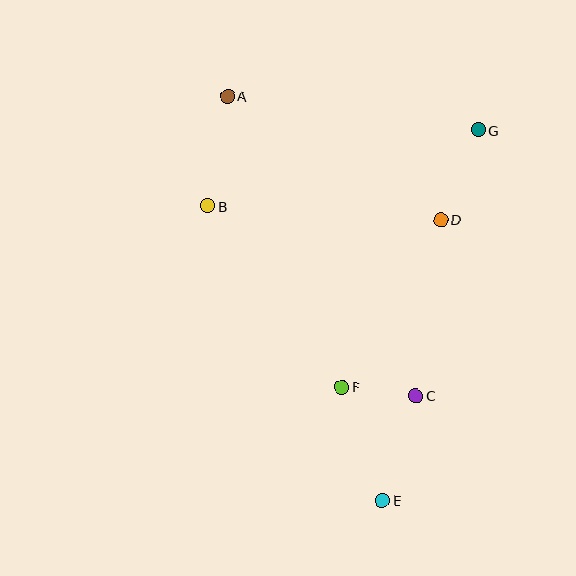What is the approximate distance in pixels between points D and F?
The distance between D and F is approximately 194 pixels.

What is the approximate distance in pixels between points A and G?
The distance between A and G is approximately 253 pixels.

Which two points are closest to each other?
Points C and F are closest to each other.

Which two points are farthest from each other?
Points A and E are farthest from each other.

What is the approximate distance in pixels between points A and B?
The distance between A and B is approximately 112 pixels.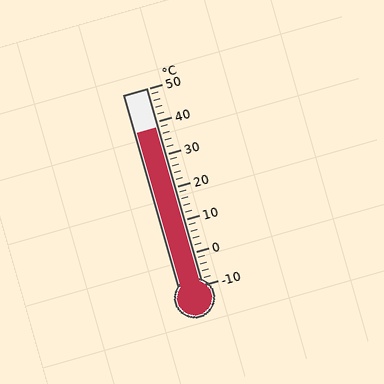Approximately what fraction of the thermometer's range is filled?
The thermometer is filled to approximately 80% of its range.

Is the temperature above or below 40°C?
The temperature is below 40°C.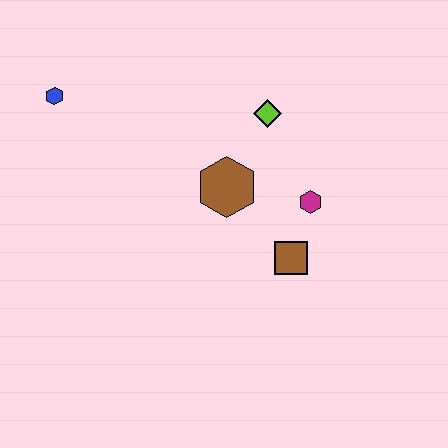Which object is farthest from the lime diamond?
The blue hexagon is farthest from the lime diamond.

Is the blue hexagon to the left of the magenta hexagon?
Yes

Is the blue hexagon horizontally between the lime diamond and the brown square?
No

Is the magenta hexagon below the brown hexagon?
Yes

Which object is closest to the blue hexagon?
The brown hexagon is closest to the blue hexagon.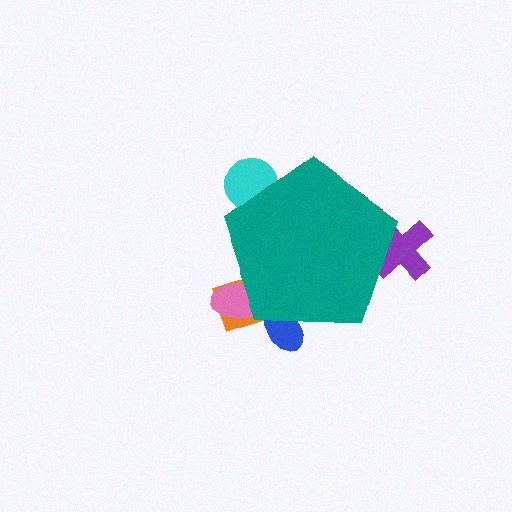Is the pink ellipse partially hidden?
Yes, the pink ellipse is partially hidden behind the teal pentagon.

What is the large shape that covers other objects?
A teal pentagon.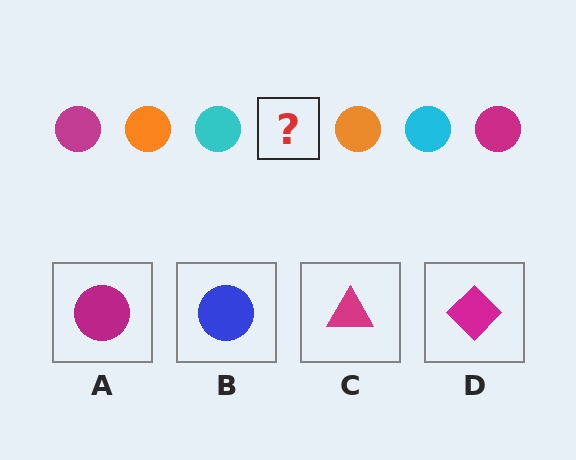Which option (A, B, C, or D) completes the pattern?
A.